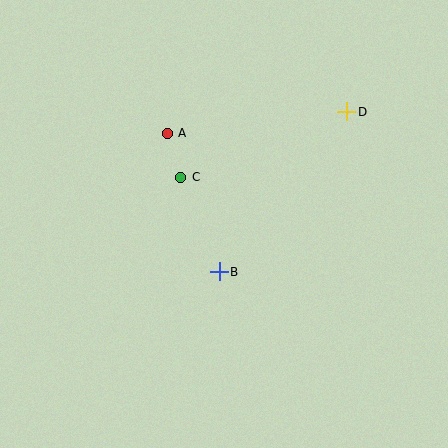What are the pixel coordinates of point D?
Point D is at (346, 112).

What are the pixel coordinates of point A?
Point A is at (167, 133).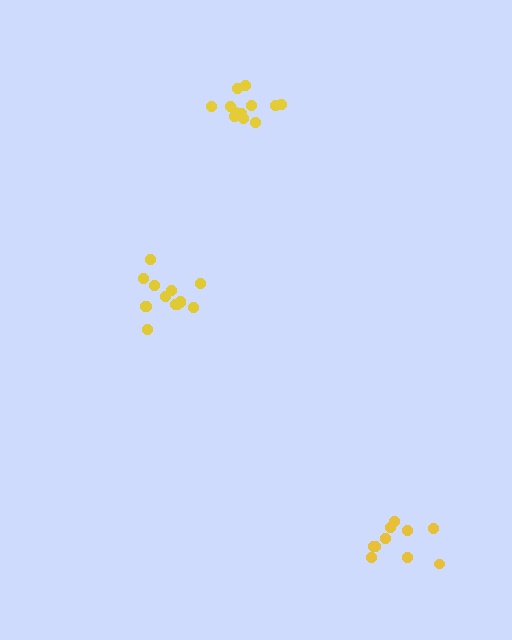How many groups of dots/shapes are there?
There are 3 groups.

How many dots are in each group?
Group 1: 14 dots, Group 2: 10 dots, Group 3: 12 dots (36 total).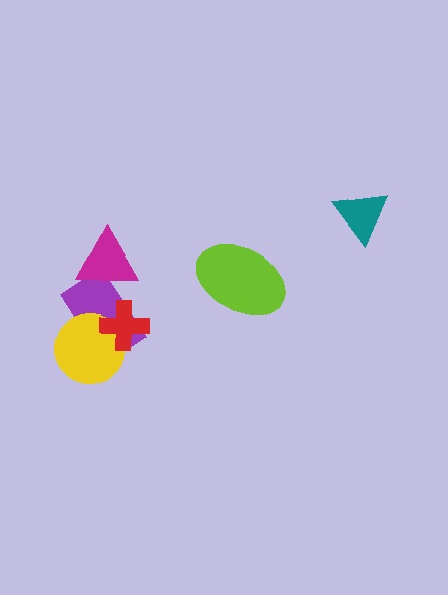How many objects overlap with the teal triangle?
0 objects overlap with the teal triangle.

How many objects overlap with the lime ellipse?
0 objects overlap with the lime ellipse.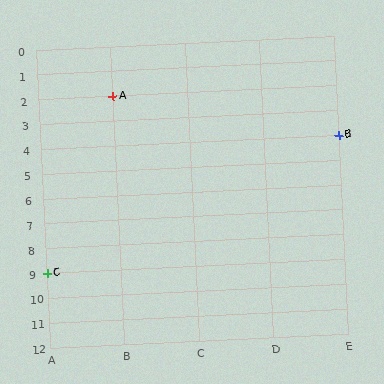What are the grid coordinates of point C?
Point C is at grid coordinates (A, 9).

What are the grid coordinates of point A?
Point A is at grid coordinates (B, 2).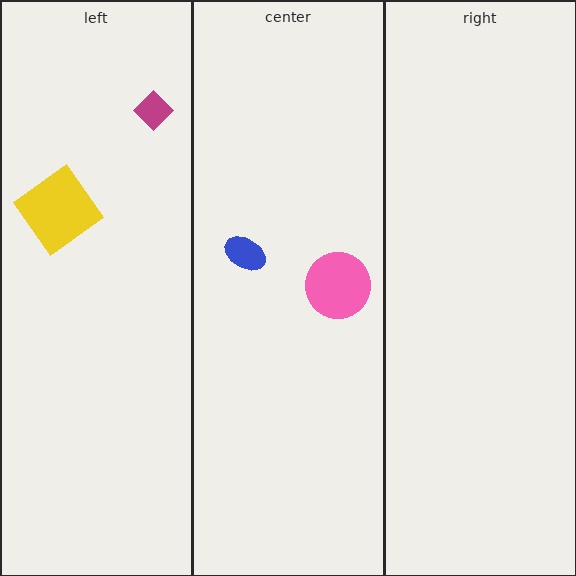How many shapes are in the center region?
2.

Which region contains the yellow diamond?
The left region.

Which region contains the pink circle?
The center region.